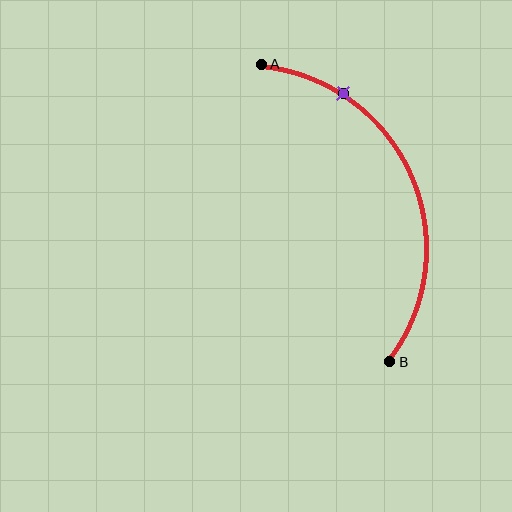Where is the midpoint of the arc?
The arc midpoint is the point on the curve farthest from the straight line joining A and B. It sits to the right of that line.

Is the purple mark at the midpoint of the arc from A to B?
No. The purple mark lies on the arc but is closer to endpoint A. The arc midpoint would be at the point on the curve equidistant along the arc from both A and B.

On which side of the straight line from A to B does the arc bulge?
The arc bulges to the right of the straight line connecting A and B.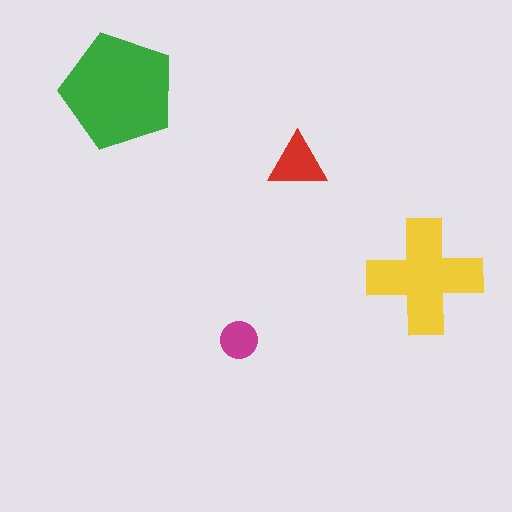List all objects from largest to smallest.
The green pentagon, the yellow cross, the red triangle, the magenta circle.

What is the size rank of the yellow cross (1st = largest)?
2nd.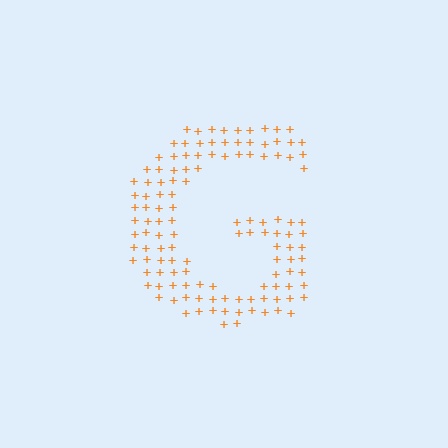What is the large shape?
The large shape is the letter G.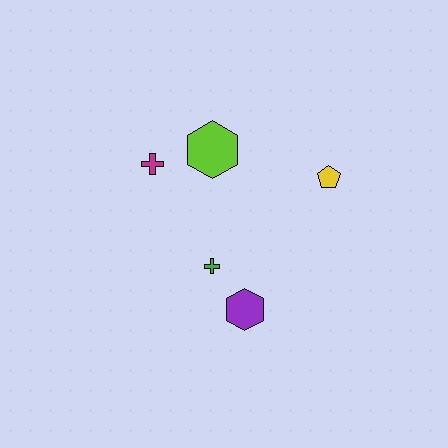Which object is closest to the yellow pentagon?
The lime hexagon is closest to the yellow pentagon.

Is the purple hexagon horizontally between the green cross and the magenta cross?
No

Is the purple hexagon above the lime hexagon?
No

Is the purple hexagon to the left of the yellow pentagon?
Yes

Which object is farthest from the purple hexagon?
The magenta cross is farthest from the purple hexagon.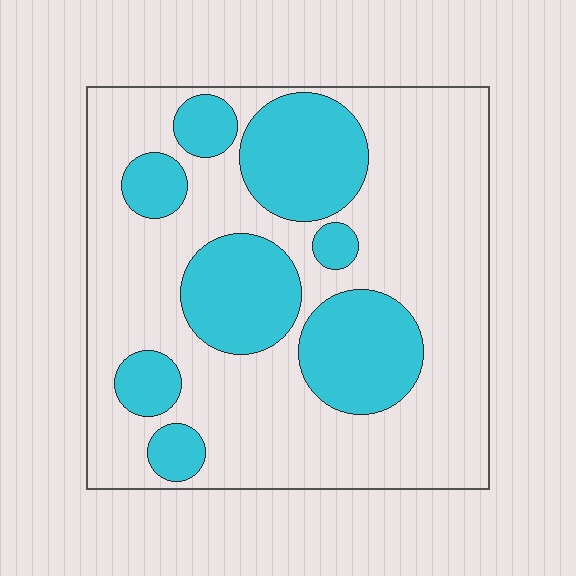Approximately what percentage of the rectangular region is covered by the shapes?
Approximately 30%.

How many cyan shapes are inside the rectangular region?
8.